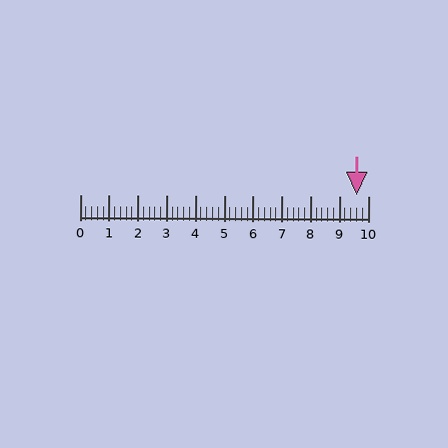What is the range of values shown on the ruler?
The ruler shows values from 0 to 10.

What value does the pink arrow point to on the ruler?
The pink arrow points to approximately 9.6.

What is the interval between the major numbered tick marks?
The major tick marks are spaced 1 units apart.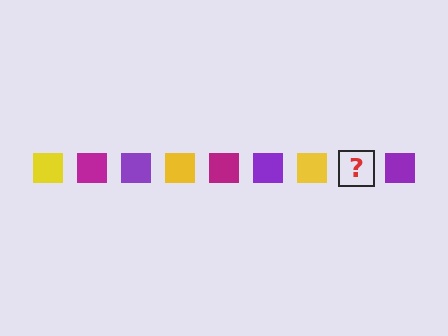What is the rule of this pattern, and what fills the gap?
The rule is that the pattern cycles through yellow, magenta, purple squares. The gap should be filled with a magenta square.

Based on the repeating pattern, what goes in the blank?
The blank should be a magenta square.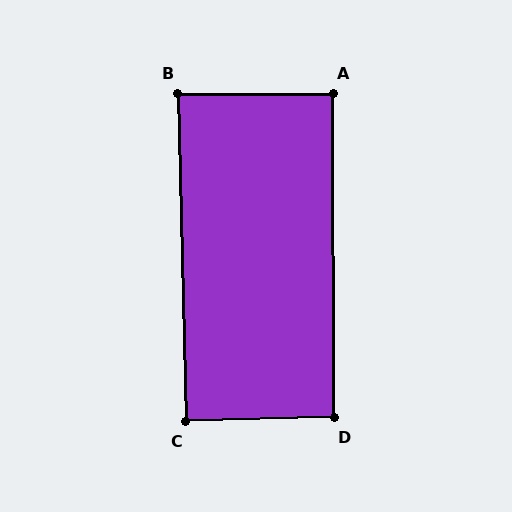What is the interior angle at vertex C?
Approximately 90 degrees (approximately right).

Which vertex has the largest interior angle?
D, at approximately 91 degrees.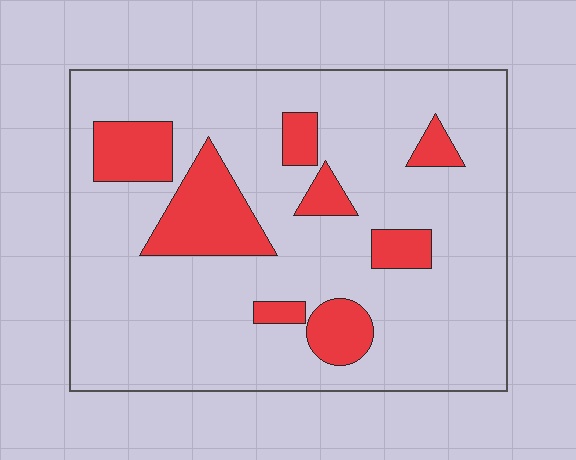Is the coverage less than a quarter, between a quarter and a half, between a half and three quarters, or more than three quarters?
Less than a quarter.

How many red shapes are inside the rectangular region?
8.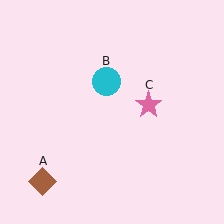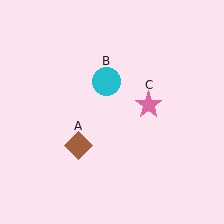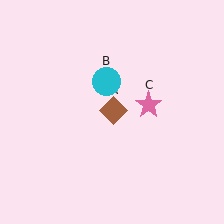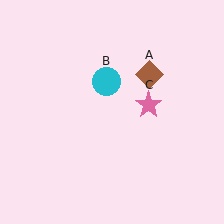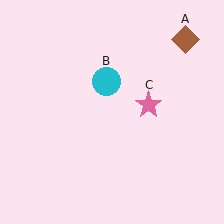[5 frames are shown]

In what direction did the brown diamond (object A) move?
The brown diamond (object A) moved up and to the right.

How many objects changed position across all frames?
1 object changed position: brown diamond (object A).